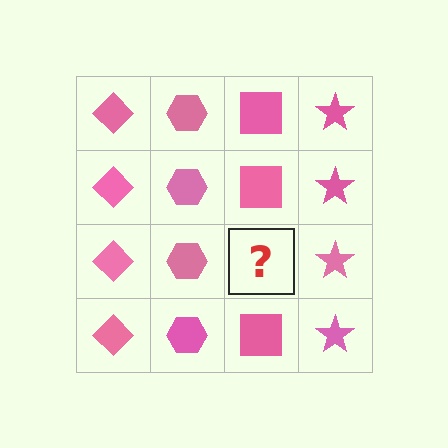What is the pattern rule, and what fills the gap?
The rule is that each column has a consistent shape. The gap should be filled with a pink square.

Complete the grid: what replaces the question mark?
The question mark should be replaced with a pink square.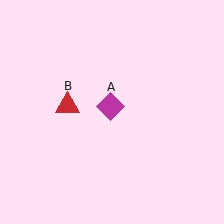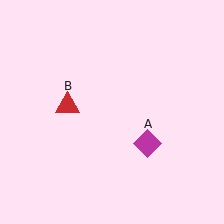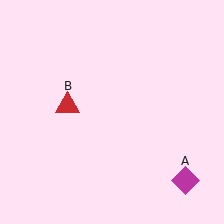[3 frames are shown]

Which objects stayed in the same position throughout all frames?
Red triangle (object B) remained stationary.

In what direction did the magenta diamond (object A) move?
The magenta diamond (object A) moved down and to the right.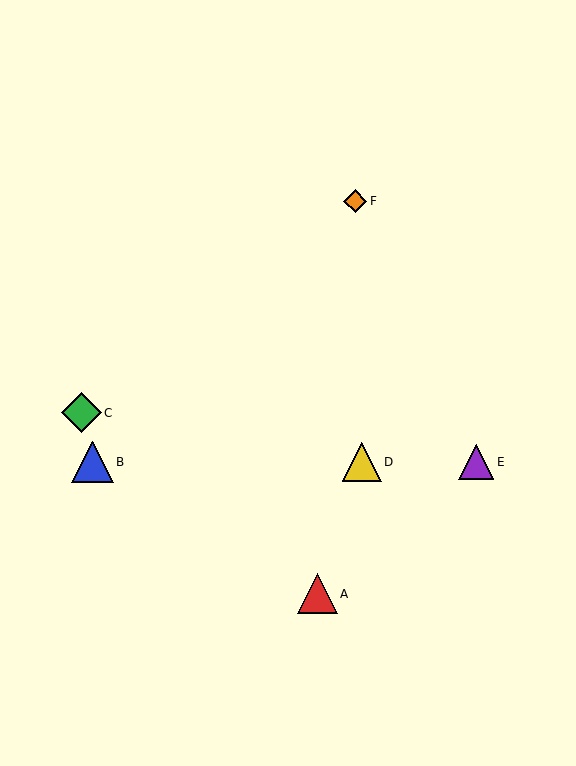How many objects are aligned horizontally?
3 objects (B, D, E) are aligned horizontally.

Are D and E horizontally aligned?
Yes, both are at y≈462.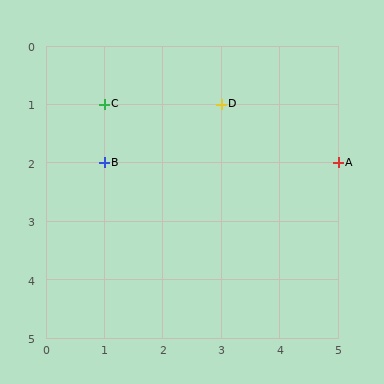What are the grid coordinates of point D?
Point D is at grid coordinates (3, 1).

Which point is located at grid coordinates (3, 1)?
Point D is at (3, 1).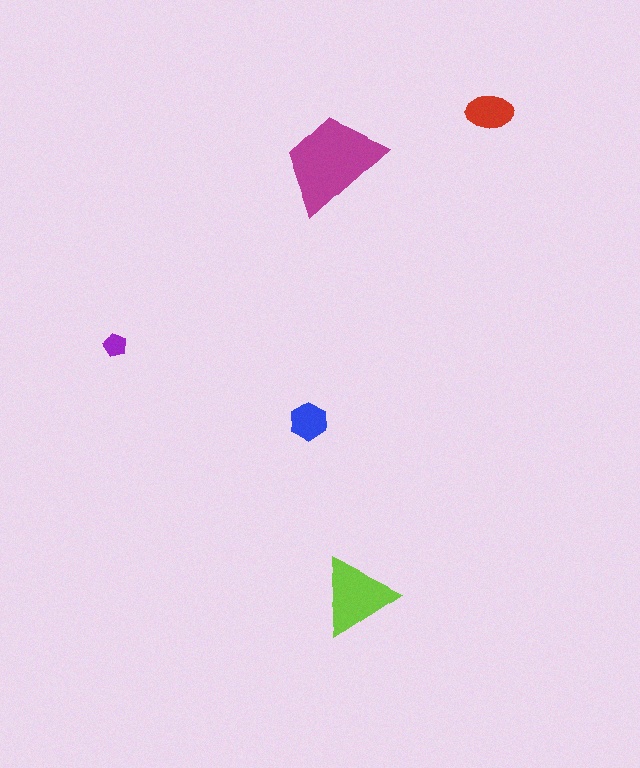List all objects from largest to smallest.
The magenta trapezoid, the lime triangle, the red ellipse, the blue hexagon, the purple pentagon.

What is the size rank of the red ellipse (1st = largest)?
3rd.